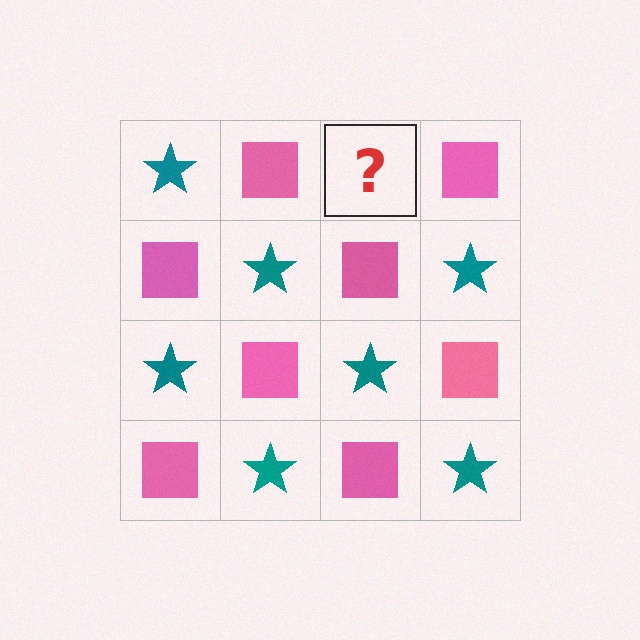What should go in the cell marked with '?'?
The missing cell should contain a teal star.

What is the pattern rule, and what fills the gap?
The rule is that it alternates teal star and pink square in a checkerboard pattern. The gap should be filled with a teal star.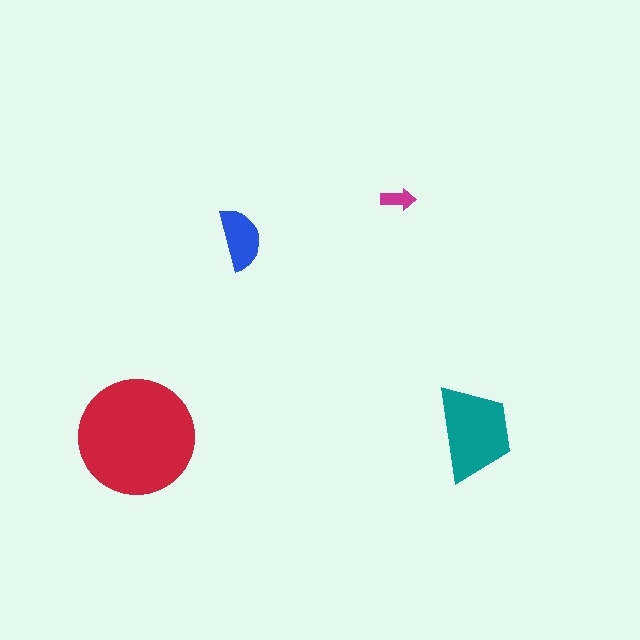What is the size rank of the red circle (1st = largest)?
1st.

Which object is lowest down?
The red circle is bottommost.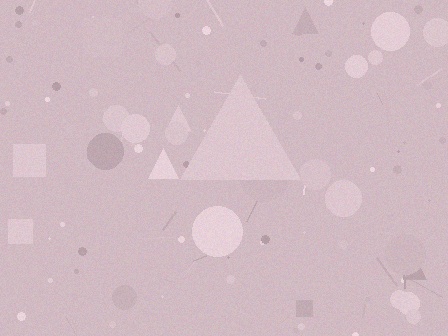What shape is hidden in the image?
A triangle is hidden in the image.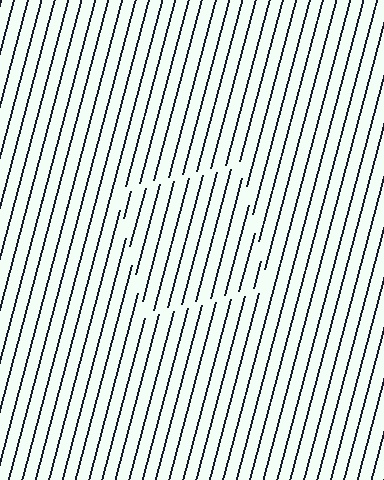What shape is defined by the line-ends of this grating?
An illusory square. The interior of the shape contains the same grating, shifted by half a period — the contour is defined by the phase discontinuity where line-ends from the inner and outer gratings abut.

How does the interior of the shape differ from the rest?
The interior of the shape contains the same grating, shifted by half a period — the contour is defined by the phase discontinuity where line-ends from the inner and outer gratings abut.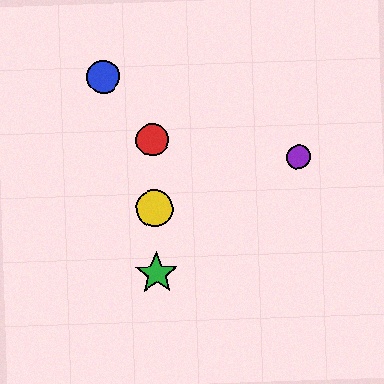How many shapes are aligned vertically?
3 shapes (the red circle, the green star, the yellow circle) are aligned vertically.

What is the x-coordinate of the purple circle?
The purple circle is at x≈299.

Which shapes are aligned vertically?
The red circle, the green star, the yellow circle are aligned vertically.